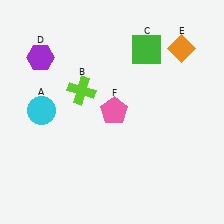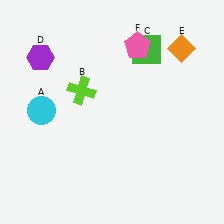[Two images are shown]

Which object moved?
The pink pentagon (F) moved up.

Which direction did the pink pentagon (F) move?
The pink pentagon (F) moved up.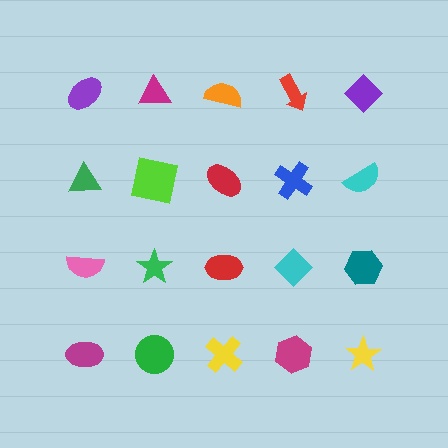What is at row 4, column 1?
A magenta ellipse.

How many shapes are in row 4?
5 shapes.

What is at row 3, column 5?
A teal hexagon.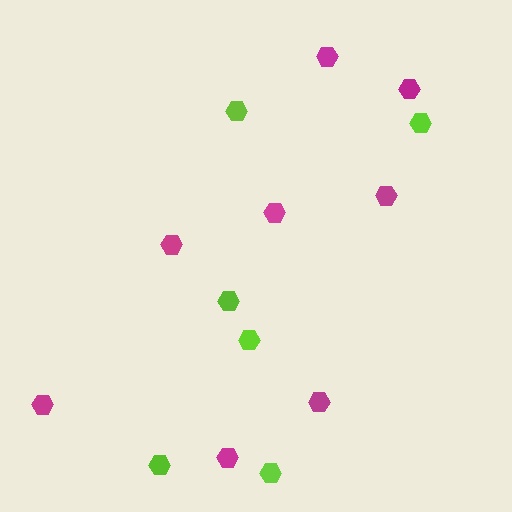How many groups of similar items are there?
There are 2 groups: one group of lime hexagons (6) and one group of magenta hexagons (8).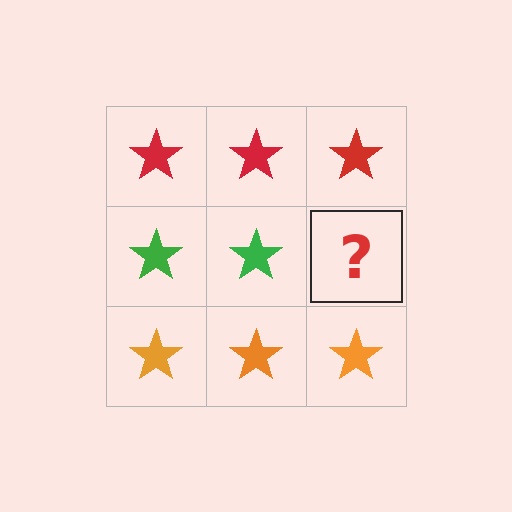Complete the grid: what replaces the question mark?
The question mark should be replaced with a green star.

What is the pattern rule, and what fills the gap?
The rule is that each row has a consistent color. The gap should be filled with a green star.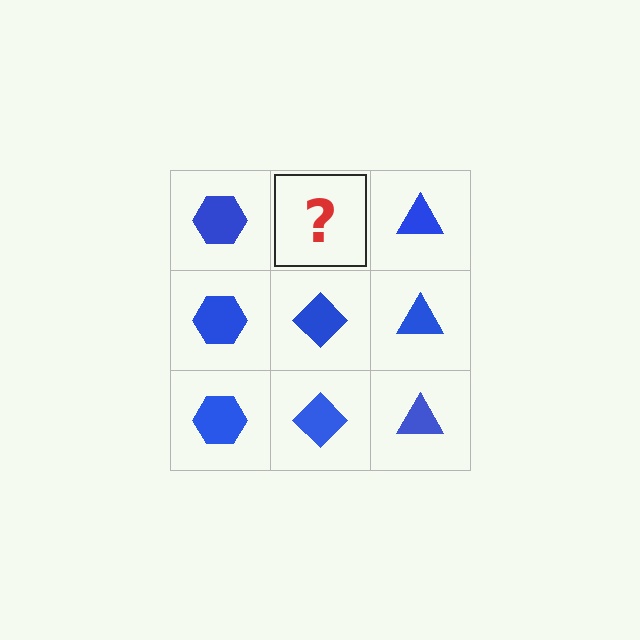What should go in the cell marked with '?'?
The missing cell should contain a blue diamond.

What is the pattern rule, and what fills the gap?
The rule is that each column has a consistent shape. The gap should be filled with a blue diamond.